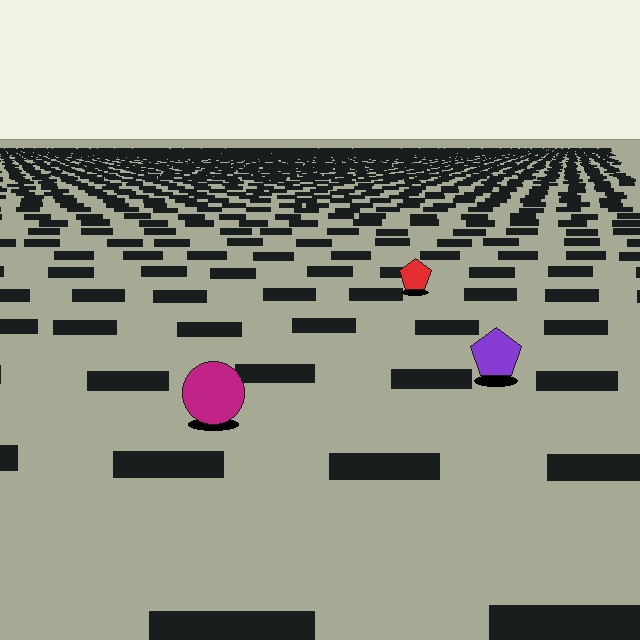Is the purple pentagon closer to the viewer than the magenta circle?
No. The magenta circle is closer — you can tell from the texture gradient: the ground texture is coarser near it.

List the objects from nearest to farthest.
From nearest to farthest: the magenta circle, the purple pentagon, the red pentagon.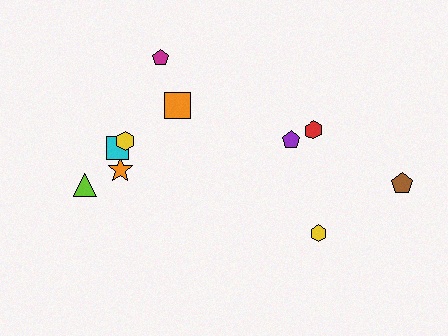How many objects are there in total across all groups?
There are 10 objects.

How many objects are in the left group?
There are 6 objects.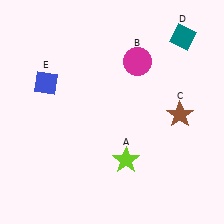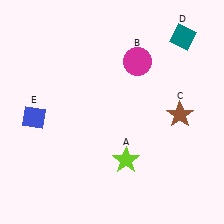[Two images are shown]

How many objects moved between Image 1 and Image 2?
1 object moved between the two images.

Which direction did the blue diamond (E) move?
The blue diamond (E) moved down.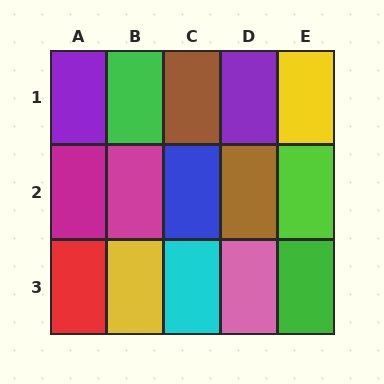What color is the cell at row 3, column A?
Red.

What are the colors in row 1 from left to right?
Purple, green, brown, purple, yellow.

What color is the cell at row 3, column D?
Pink.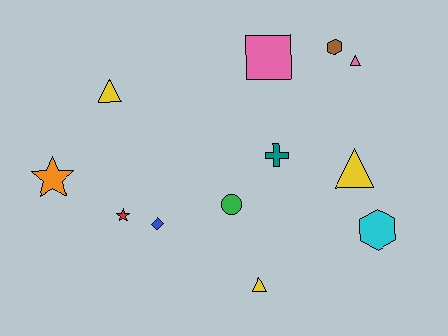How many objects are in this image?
There are 12 objects.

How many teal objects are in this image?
There is 1 teal object.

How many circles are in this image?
There is 1 circle.